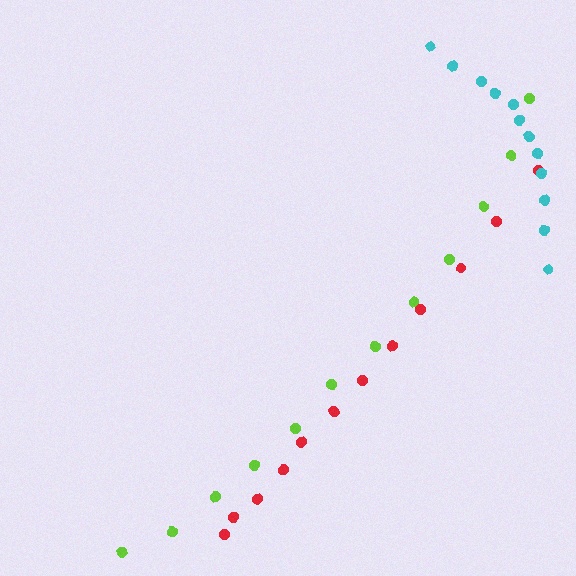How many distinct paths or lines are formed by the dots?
There are 3 distinct paths.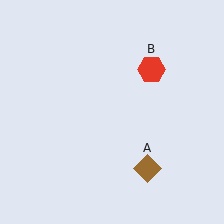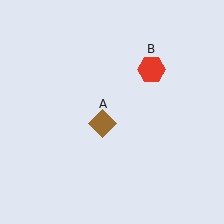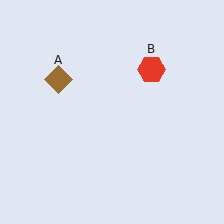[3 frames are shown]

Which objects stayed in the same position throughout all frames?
Red hexagon (object B) remained stationary.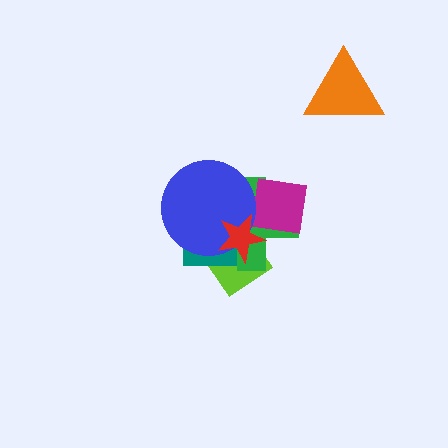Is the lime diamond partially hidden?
Yes, it is partially covered by another shape.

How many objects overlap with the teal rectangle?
4 objects overlap with the teal rectangle.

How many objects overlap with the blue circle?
5 objects overlap with the blue circle.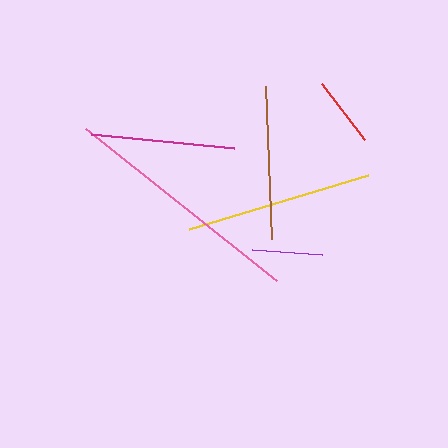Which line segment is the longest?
The pink line is the longest at approximately 243 pixels.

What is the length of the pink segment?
The pink segment is approximately 243 pixels long.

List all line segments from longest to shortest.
From longest to shortest: pink, yellow, brown, magenta, red, purple.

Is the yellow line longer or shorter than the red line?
The yellow line is longer than the red line.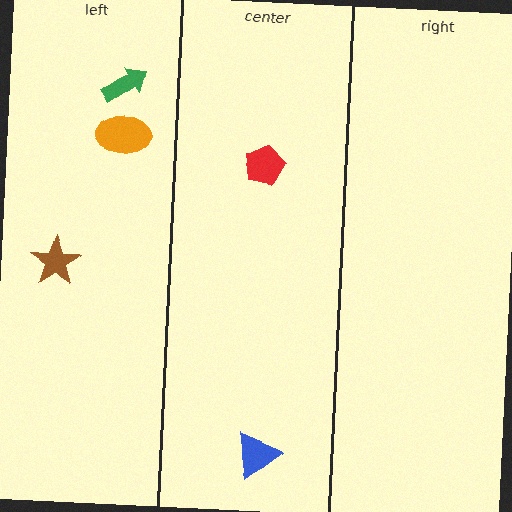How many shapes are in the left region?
3.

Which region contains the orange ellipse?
The left region.